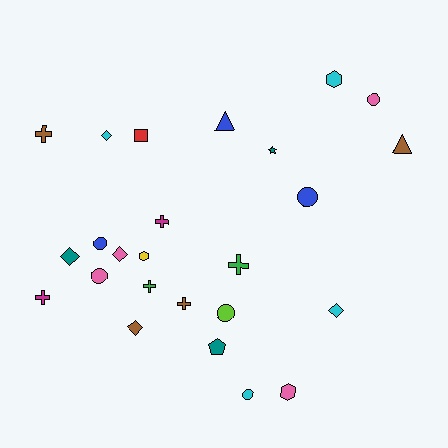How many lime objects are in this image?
There is 1 lime object.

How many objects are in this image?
There are 25 objects.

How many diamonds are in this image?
There are 5 diamonds.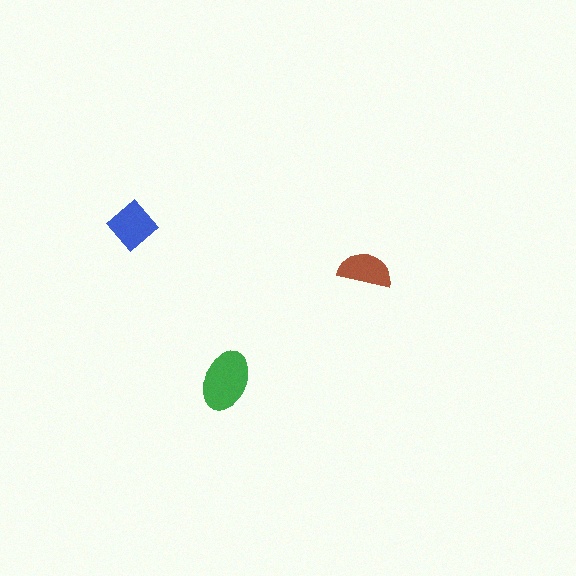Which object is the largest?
The green ellipse.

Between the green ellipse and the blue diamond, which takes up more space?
The green ellipse.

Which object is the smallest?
The brown semicircle.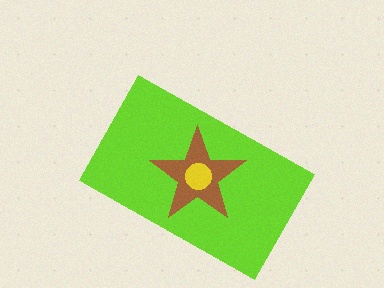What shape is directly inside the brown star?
The yellow circle.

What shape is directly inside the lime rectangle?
The brown star.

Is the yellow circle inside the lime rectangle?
Yes.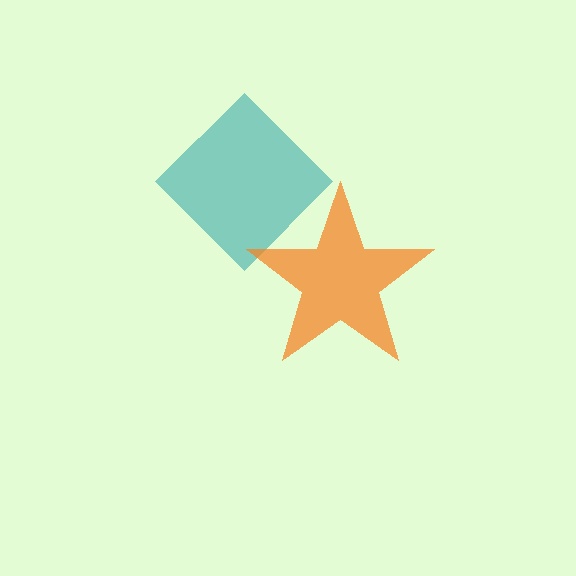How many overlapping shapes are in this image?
There are 2 overlapping shapes in the image.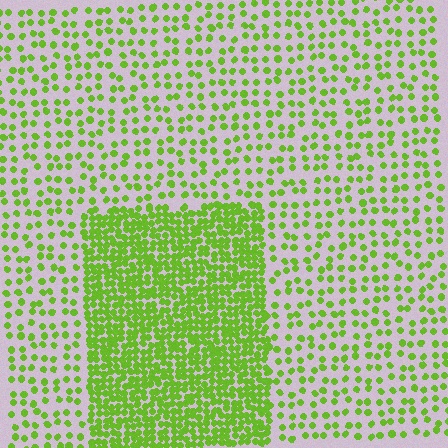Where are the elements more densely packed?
The elements are more densely packed inside the rectangle boundary.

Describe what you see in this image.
The image contains small lime elements arranged at two different densities. A rectangle-shaped region is visible where the elements are more densely packed than the surrounding area.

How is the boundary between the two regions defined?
The boundary is defined by a change in element density (approximately 2.7x ratio). All elements are the same color, size, and shape.